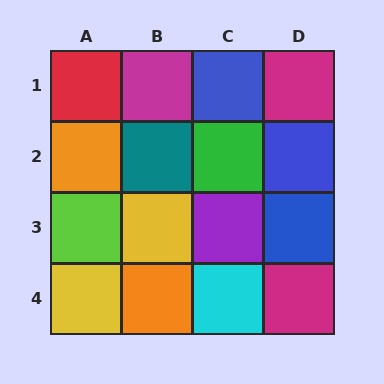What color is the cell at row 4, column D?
Magenta.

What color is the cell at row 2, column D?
Blue.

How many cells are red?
1 cell is red.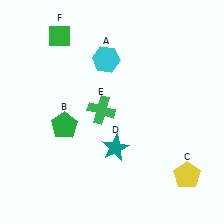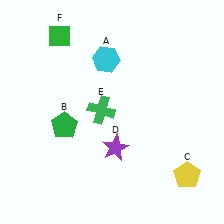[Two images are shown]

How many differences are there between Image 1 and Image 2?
There is 1 difference between the two images.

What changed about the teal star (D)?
In Image 1, D is teal. In Image 2, it changed to purple.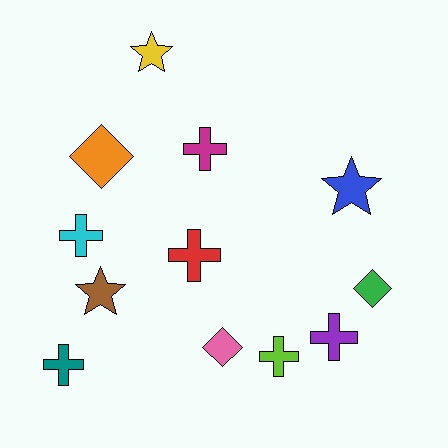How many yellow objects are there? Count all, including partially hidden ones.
There is 1 yellow object.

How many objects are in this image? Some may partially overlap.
There are 12 objects.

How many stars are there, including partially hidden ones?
There are 3 stars.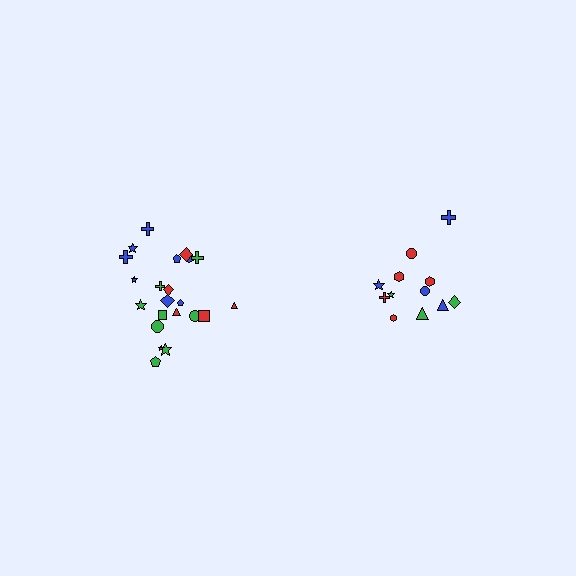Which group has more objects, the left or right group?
The left group.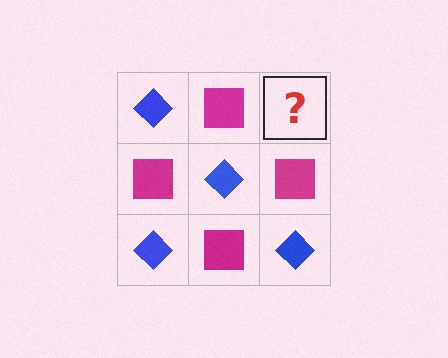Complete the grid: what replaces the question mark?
The question mark should be replaced with a blue diamond.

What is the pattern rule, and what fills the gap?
The rule is that it alternates blue diamond and magenta square in a checkerboard pattern. The gap should be filled with a blue diamond.